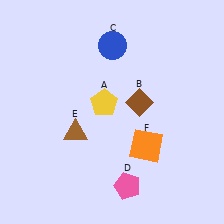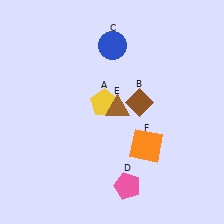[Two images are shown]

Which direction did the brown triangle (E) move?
The brown triangle (E) moved right.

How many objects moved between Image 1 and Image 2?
1 object moved between the two images.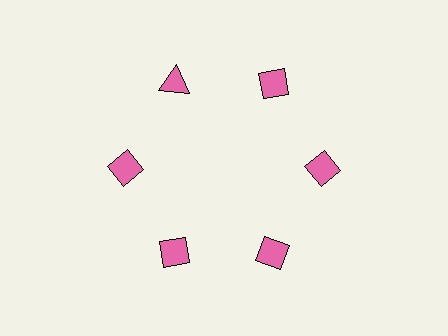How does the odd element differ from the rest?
It has a different shape: triangle instead of diamond.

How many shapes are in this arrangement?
There are 6 shapes arranged in a ring pattern.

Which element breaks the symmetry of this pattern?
The pink triangle at roughly the 11 o'clock position breaks the symmetry. All other shapes are pink diamonds.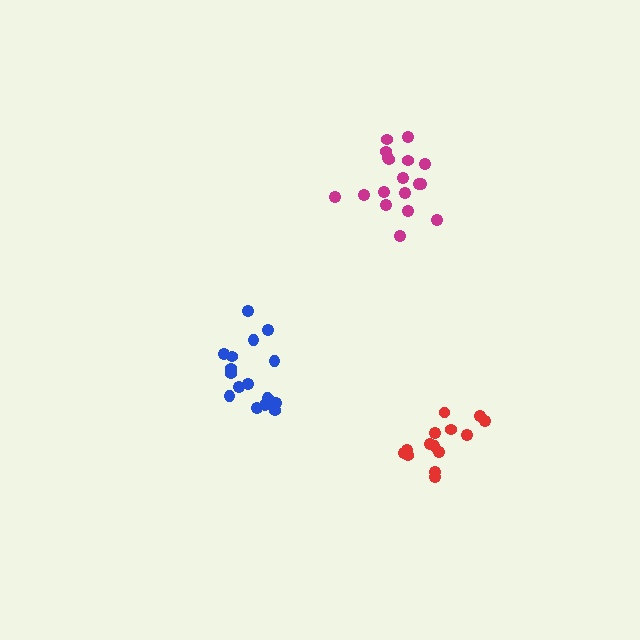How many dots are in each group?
Group 1: 14 dots, Group 2: 18 dots, Group 3: 18 dots (50 total).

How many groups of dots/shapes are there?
There are 3 groups.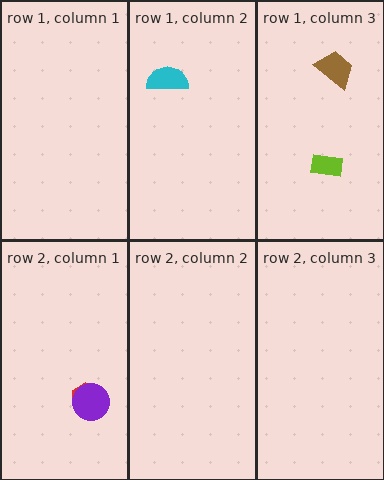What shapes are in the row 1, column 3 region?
The lime rectangle, the brown trapezoid.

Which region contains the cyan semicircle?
The row 1, column 2 region.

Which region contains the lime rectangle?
The row 1, column 3 region.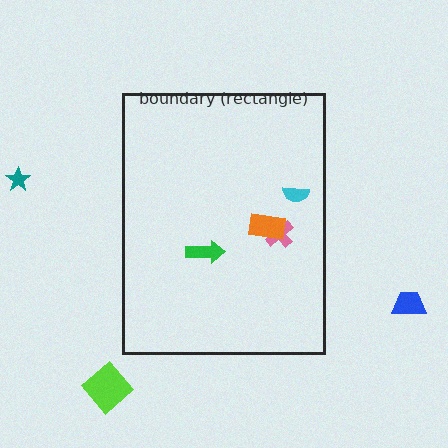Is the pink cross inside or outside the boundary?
Inside.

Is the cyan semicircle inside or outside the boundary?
Inside.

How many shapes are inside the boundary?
4 inside, 3 outside.